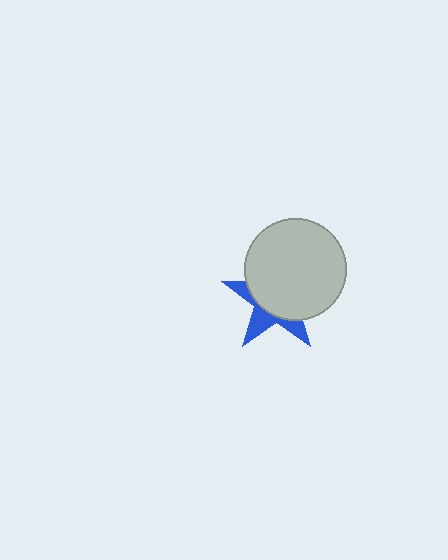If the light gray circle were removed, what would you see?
You would see the complete blue star.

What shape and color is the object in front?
The object in front is a light gray circle.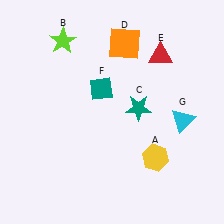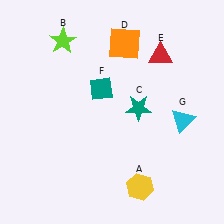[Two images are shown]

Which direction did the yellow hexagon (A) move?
The yellow hexagon (A) moved down.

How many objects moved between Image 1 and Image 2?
1 object moved between the two images.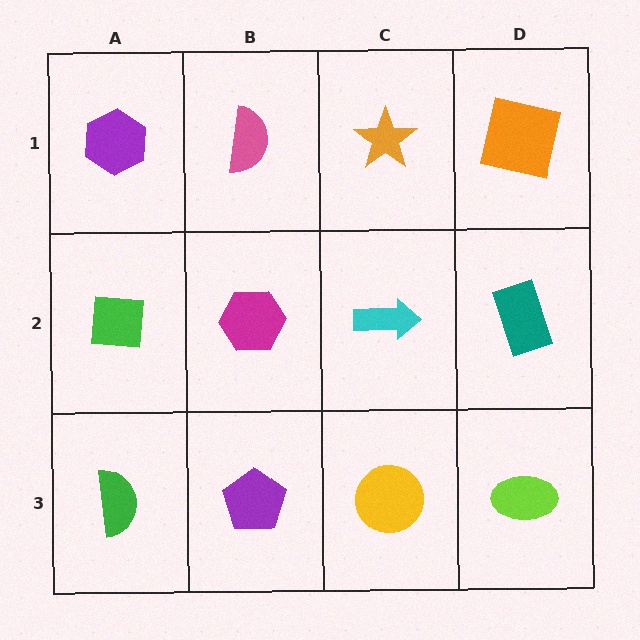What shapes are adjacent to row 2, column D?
An orange square (row 1, column D), a lime ellipse (row 3, column D), a cyan arrow (row 2, column C).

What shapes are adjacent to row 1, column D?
A teal rectangle (row 2, column D), an orange star (row 1, column C).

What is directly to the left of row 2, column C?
A magenta hexagon.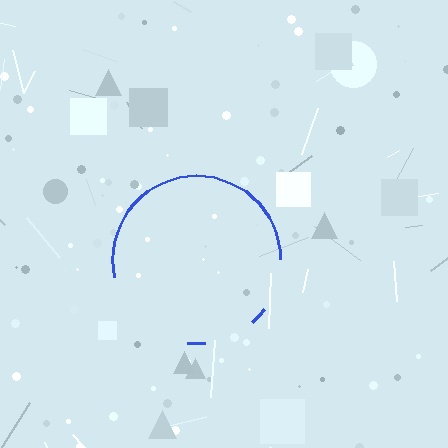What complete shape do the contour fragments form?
The contour fragments form a circle.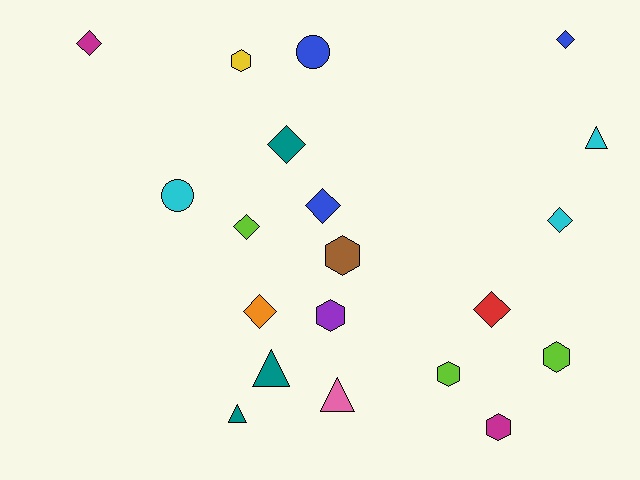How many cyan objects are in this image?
There are 3 cyan objects.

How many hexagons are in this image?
There are 6 hexagons.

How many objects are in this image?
There are 20 objects.